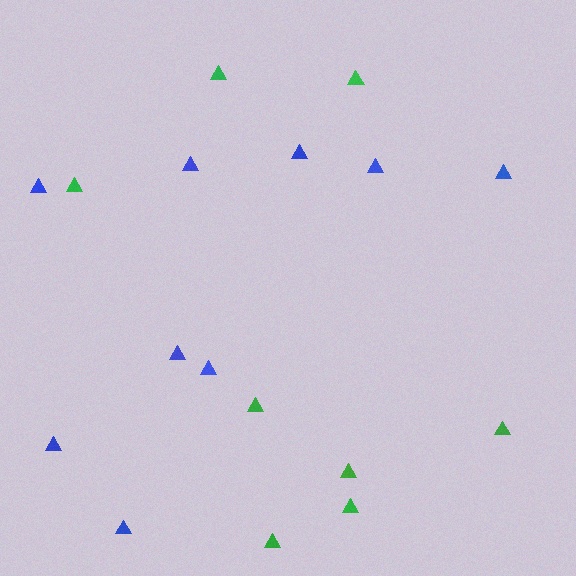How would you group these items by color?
There are 2 groups: one group of green triangles (8) and one group of blue triangles (9).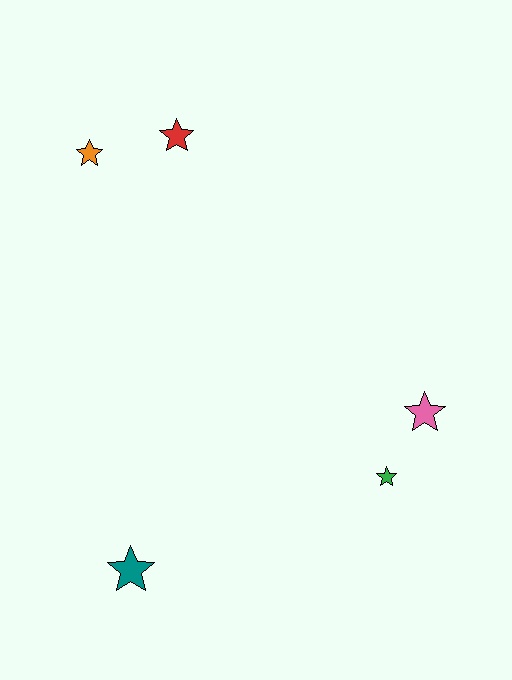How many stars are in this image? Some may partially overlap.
There are 5 stars.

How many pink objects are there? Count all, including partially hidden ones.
There is 1 pink object.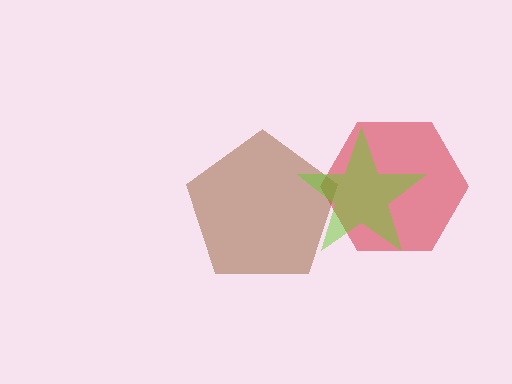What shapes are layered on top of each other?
The layered shapes are: a red hexagon, a brown pentagon, a lime star.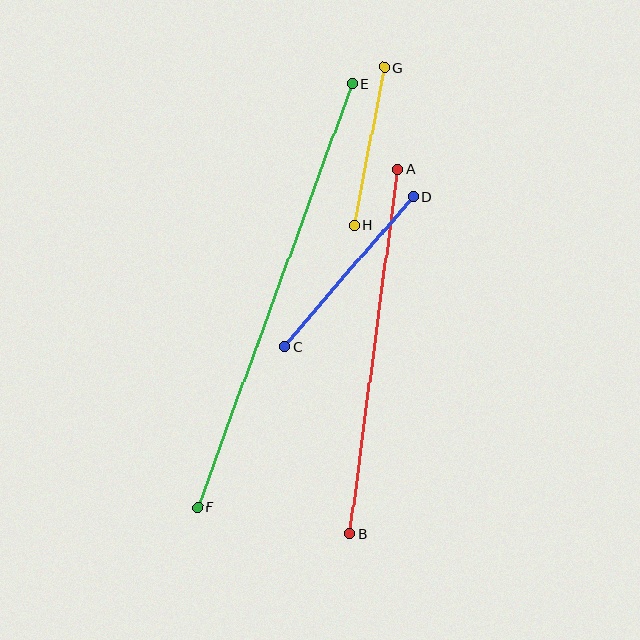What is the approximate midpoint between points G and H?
The midpoint is at approximately (369, 146) pixels.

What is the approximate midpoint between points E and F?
The midpoint is at approximately (275, 296) pixels.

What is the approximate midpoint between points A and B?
The midpoint is at approximately (374, 351) pixels.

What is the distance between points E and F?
The distance is approximately 450 pixels.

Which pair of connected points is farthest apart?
Points E and F are farthest apart.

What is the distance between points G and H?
The distance is approximately 161 pixels.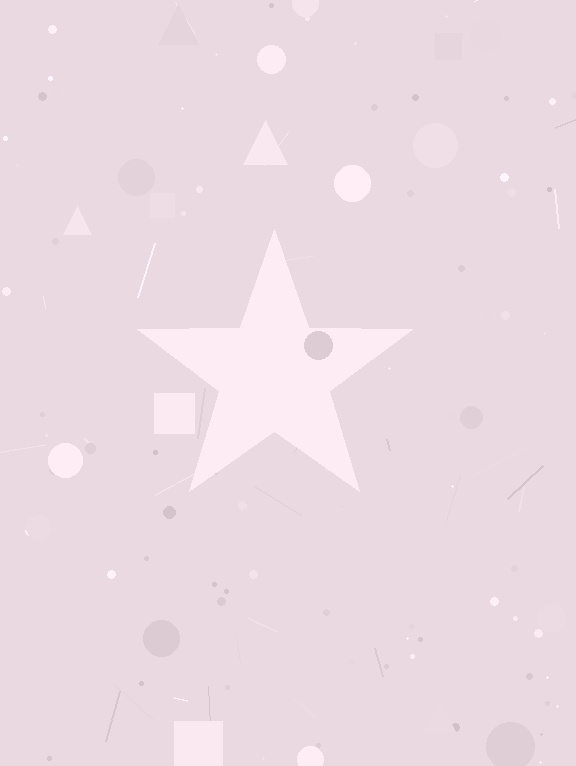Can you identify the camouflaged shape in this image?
The camouflaged shape is a star.